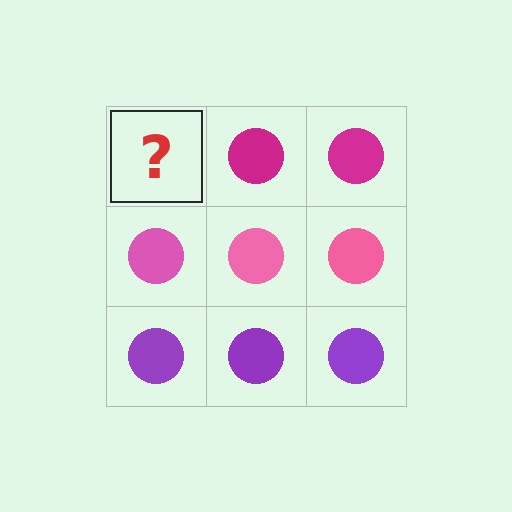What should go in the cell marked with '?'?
The missing cell should contain a magenta circle.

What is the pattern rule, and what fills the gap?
The rule is that each row has a consistent color. The gap should be filled with a magenta circle.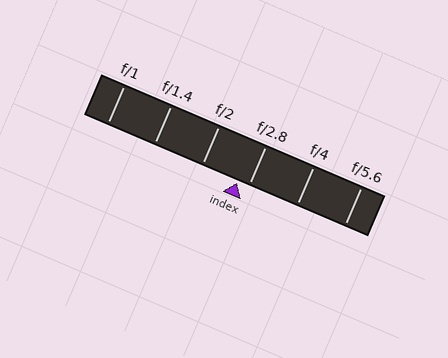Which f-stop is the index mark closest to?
The index mark is closest to f/2.8.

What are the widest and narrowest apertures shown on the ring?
The widest aperture shown is f/1 and the narrowest is f/5.6.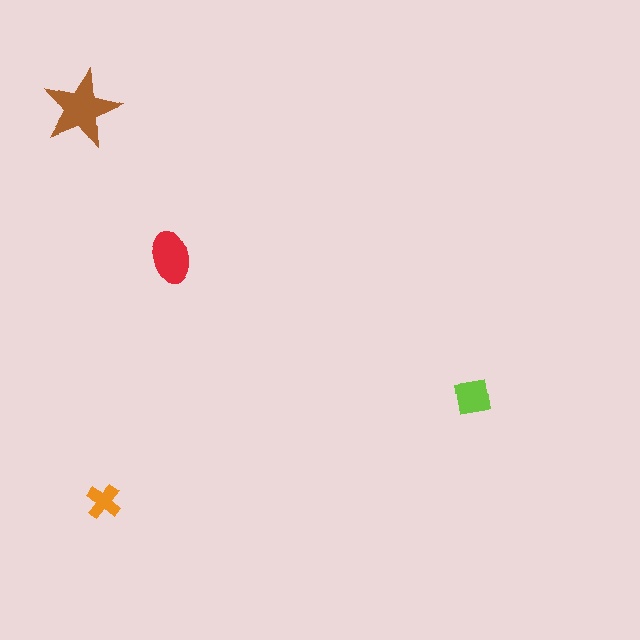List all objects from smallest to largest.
The orange cross, the lime square, the red ellipse, the brown star.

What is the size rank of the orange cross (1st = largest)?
4th.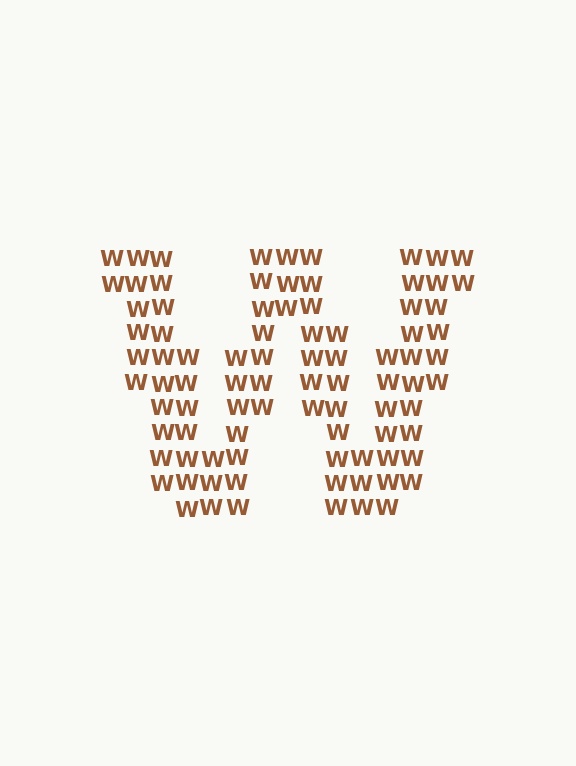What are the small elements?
The small elements are letter W's.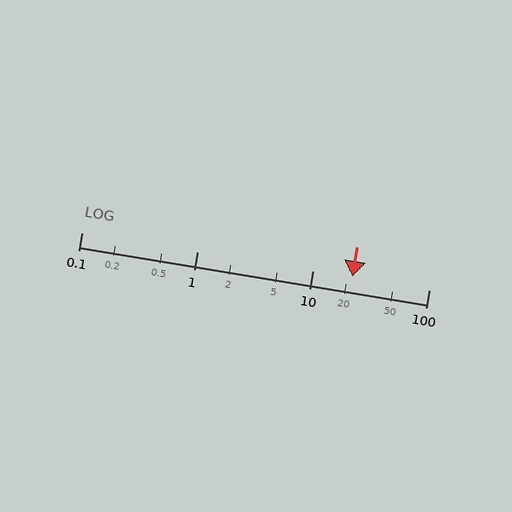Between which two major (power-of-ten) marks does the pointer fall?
The pointer is between 10 and 100.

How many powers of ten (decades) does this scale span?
The scale spans 3 decades, from 0.1 to 100.